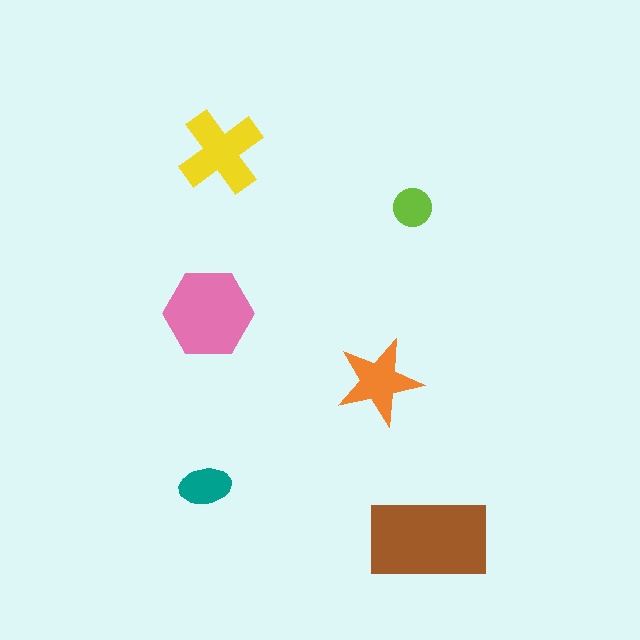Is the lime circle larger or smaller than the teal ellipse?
Smaller.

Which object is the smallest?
The lime circle.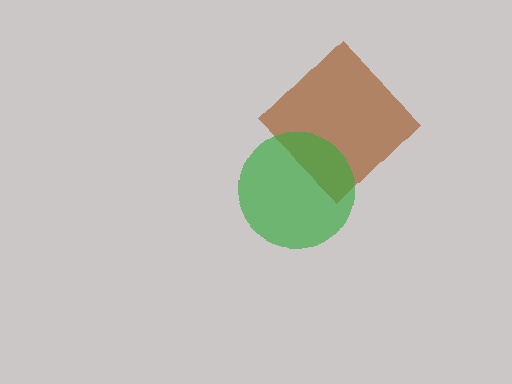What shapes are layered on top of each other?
The layered shapes are: a brown diamond, a green circle.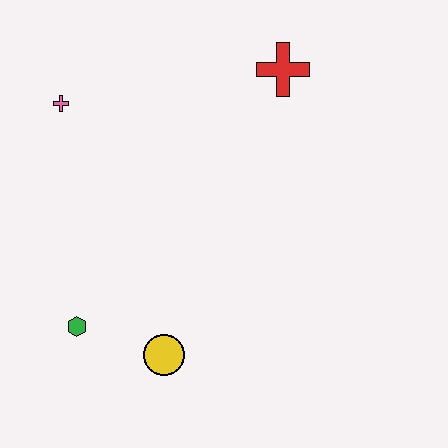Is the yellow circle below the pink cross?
Yes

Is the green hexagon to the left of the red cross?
Yes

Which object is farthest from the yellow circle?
The red cross is farthest from the yellow circle.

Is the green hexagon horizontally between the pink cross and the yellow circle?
Yes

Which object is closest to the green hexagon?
The yellow circle is closest to the green hexagon.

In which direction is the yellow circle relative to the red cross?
The yellow circle is below the red cross.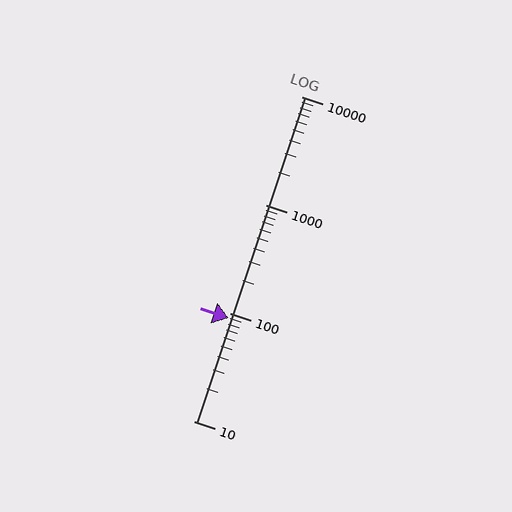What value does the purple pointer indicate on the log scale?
The pointer indicates approximately 89.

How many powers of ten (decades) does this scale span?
The scale spans 3 decades, from 10 to 10000.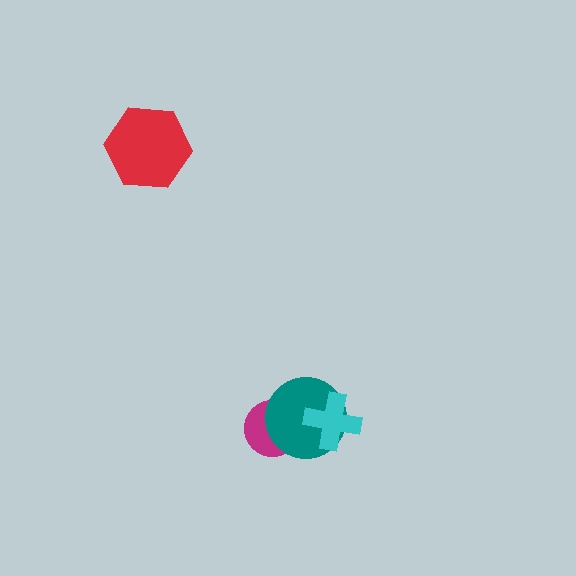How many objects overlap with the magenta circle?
1 object overlaps with the magenta circle.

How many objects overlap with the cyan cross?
1 object overlaps with the cyan cross.